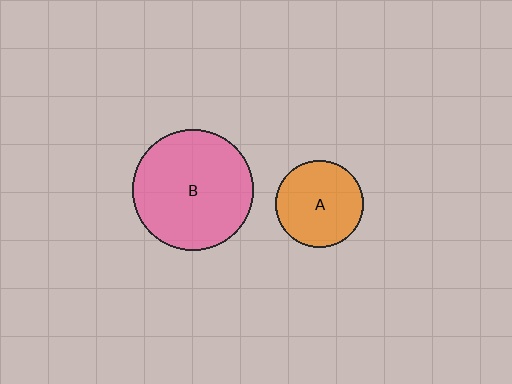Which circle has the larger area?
Circle B (pink).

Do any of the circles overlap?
No, none of the circles overlap.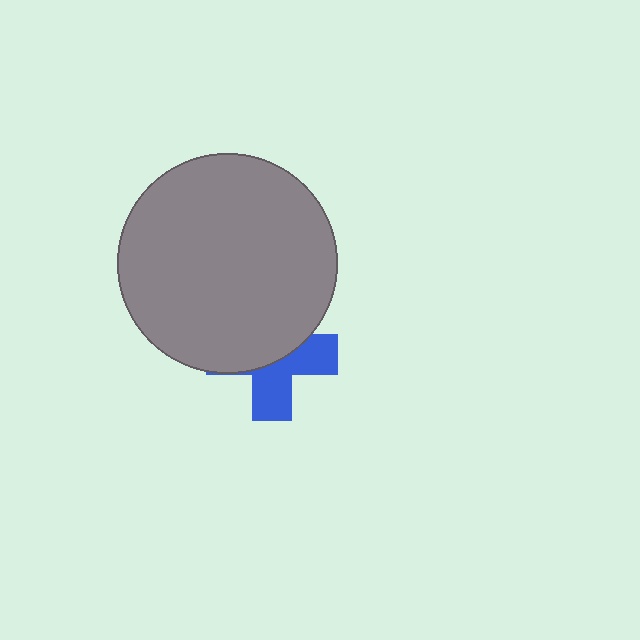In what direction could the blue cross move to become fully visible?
The blue cross could move down. That would shift it out from behind the gray circle entirely.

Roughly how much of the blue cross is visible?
About half of it is visible (roughly 45%).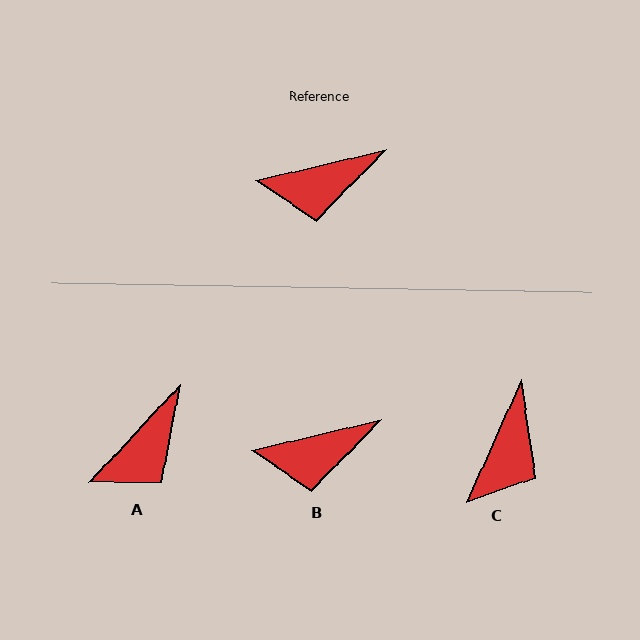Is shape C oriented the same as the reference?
No, it is off by about 52 degrees.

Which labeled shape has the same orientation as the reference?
B.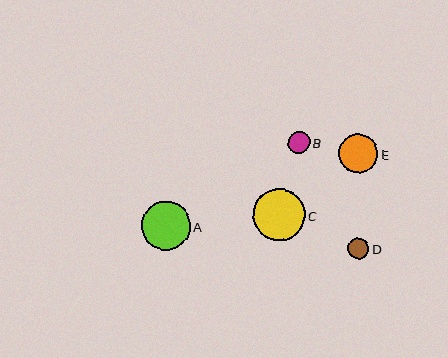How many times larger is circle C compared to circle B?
Circle C is approximately 2.3 times the size of circle B.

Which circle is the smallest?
Circle D is the smallest with a size of approximately 21 pixels.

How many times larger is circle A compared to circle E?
Circle A is approximately 1.3 times the size of circle E.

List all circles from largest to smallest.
From largest to smallest: C, A, E, B, D.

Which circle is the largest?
Circle C is the largest with a size of approximately 52 pixels.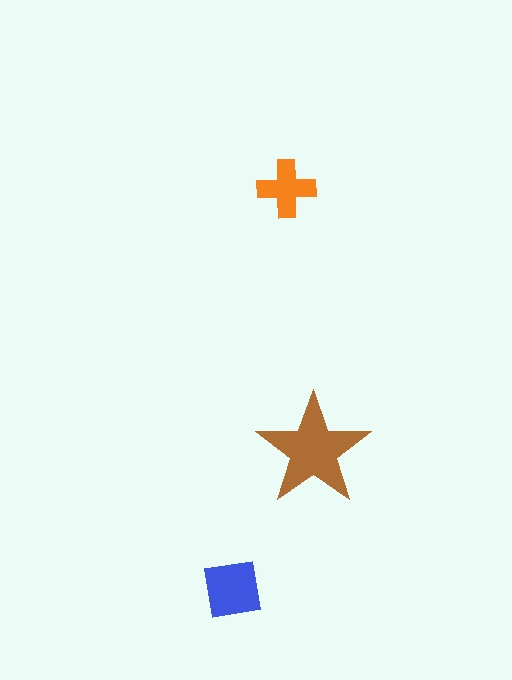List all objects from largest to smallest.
The brown star, the blue square, the orange cross.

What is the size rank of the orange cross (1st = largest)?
3rd.